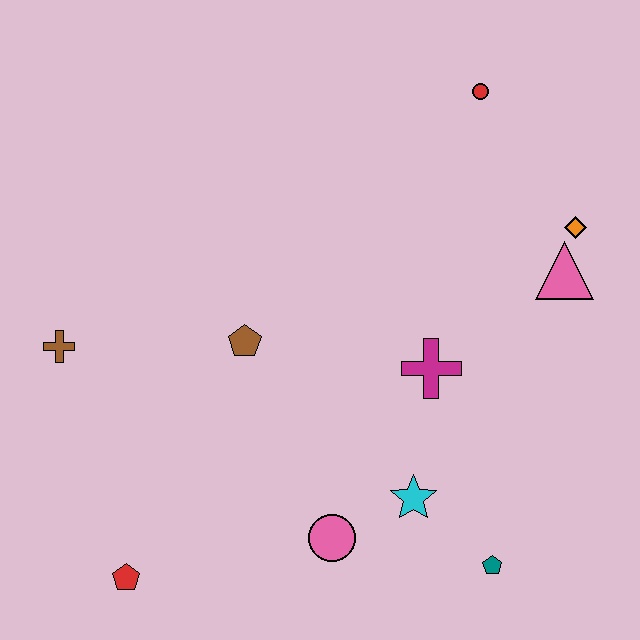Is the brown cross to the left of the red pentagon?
Yes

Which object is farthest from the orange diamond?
The red pentagon is farthest from the orange diamond.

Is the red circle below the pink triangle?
No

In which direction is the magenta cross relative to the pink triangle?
The magenta cross is to the left of the pink triangle.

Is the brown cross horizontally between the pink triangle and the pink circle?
No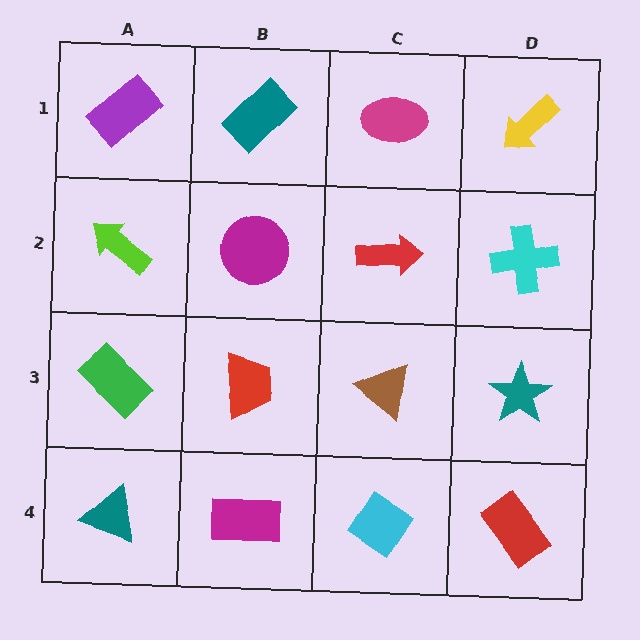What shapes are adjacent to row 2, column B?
A teal rectangle (row 1, column B), a red trapezoid (row 3, column B), a lime arrow (row 2, column A), a red arrow (row 2, column C).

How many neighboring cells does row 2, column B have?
4.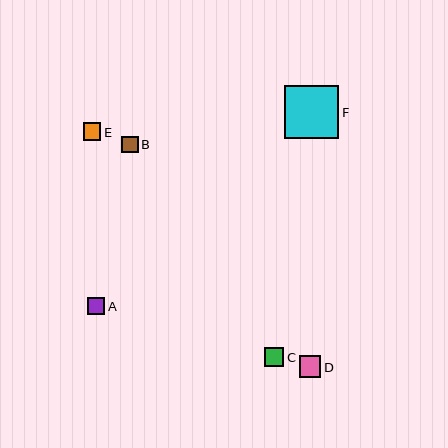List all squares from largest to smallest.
From largest to smallest: F, D, C, E, A, B.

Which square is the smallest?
Square B is the smallest with a size of approximately 16 pixels.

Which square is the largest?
Square F is the largest with a size of approximately 54 pixels.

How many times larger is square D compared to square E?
Square D is approximately 1.3 times the size of square E.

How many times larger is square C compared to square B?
Square C is approximately 1.2 times the size of square B.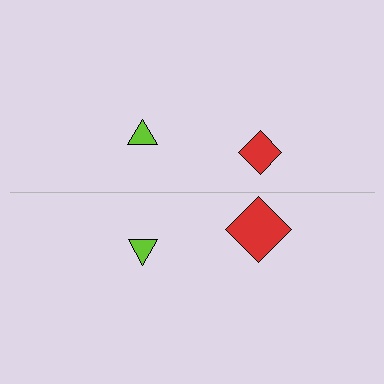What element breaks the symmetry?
The red diamond on the bottom side has a different size than its mirror counterpart.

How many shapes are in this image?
There are 4 shapes in this image.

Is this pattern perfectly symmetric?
No, the pattern is not perfectly symmetric. The red diamond on the bottom side has a different size than its mirror counterpart.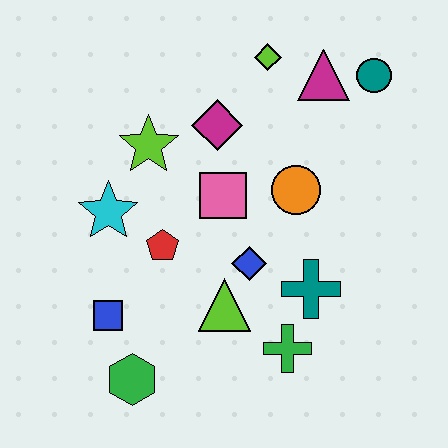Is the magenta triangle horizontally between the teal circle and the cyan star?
Yes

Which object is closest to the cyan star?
The red pentagon is closest to the cyan star.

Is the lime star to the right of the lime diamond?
No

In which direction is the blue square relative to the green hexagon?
The blue square is above the green hexagon.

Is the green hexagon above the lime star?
No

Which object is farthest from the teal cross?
The lime diamond is farthest from the teal cross.